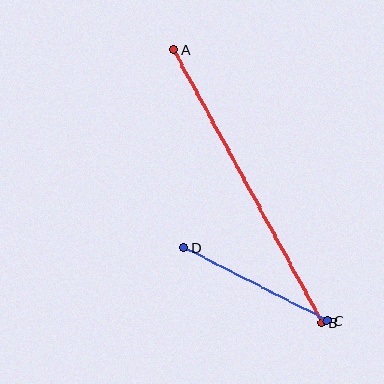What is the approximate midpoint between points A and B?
The midpoint is at approximately (248, 186) pixels.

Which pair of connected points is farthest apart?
Points A and B are farthest apart.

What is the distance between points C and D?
The distance is approximately 160 pixels.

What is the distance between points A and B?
The distance is approximately 311 pixels.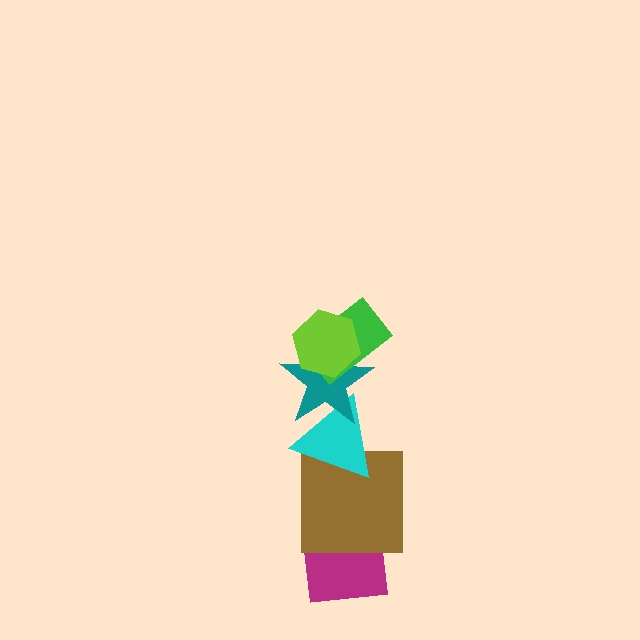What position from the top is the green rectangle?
The green rectangle is 2nd from the top.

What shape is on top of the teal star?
The green rectangle is on top of the teal star.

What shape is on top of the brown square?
The cyan triangle is on top of the brown square.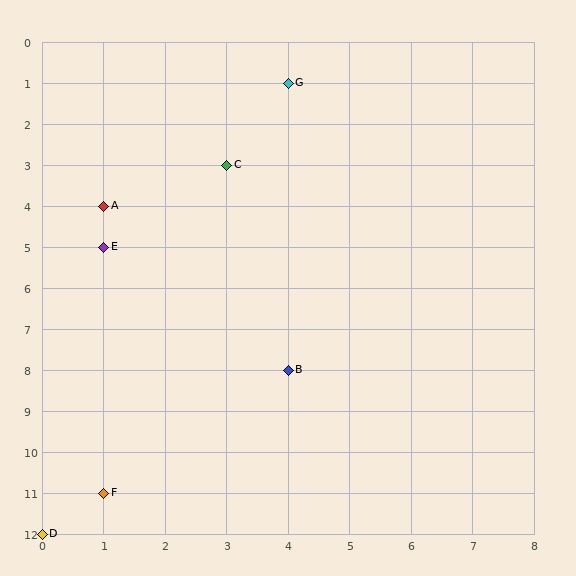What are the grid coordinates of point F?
Point F is at grid coordinates (1, 11).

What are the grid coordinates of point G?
Point G is at grid coordinates (4, 1).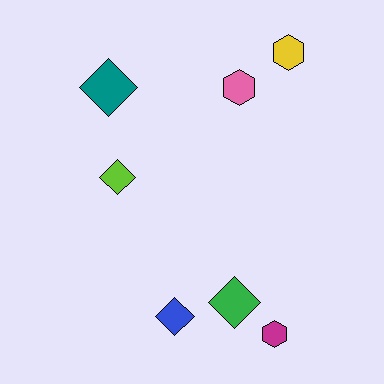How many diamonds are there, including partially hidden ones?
There are 4 diamonds.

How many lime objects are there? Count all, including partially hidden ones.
There is 1 lime object.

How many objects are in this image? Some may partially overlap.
There are 7 objects.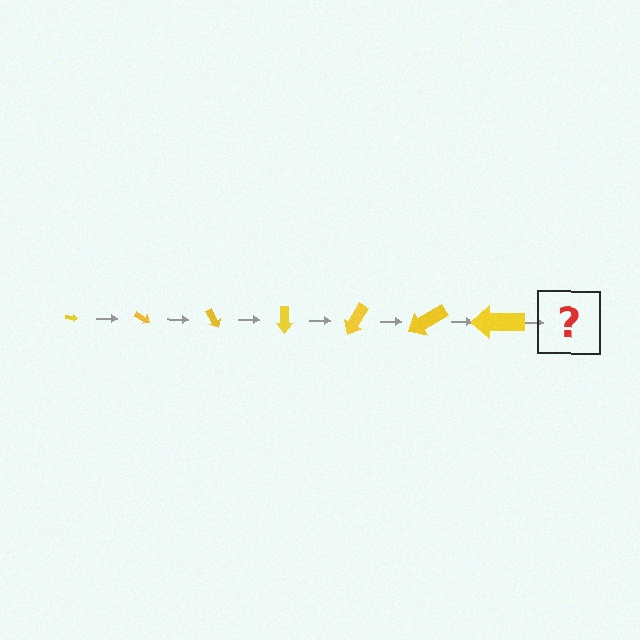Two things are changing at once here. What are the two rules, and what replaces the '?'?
The two rules are that the arrow grows larger each step and it rotates 30 degrees each step. The '?' should be an arrow, larger than the previous one and rotated 210 degrees from the start.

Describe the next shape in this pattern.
It should be an arrow, larger than the previous one and rotated 210 degrees from the start.